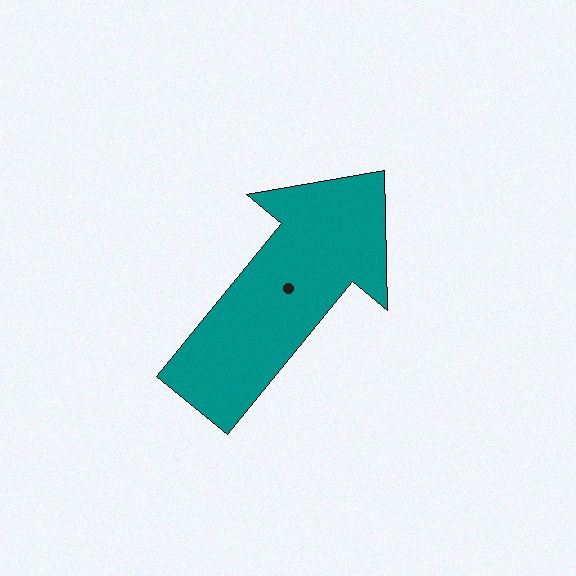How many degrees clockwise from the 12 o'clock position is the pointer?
Approximately 39 degrees.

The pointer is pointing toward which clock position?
Roughly 1 o'clock.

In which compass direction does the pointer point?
Northeast.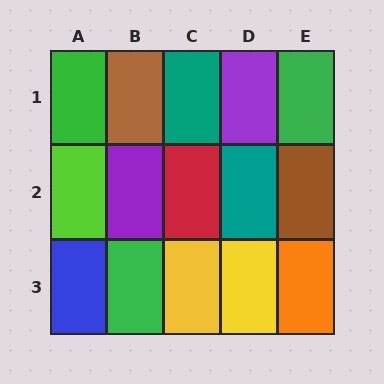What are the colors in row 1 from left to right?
Green, brown, teal, purple, green.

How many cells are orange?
1 cell is orange.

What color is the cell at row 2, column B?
Purple.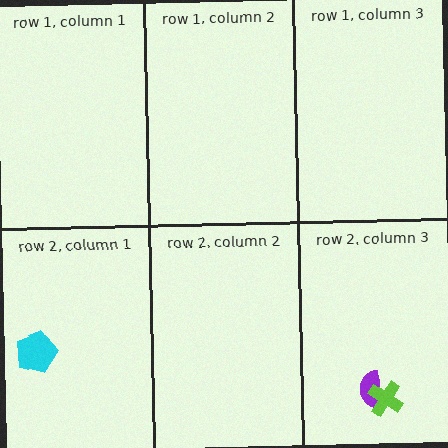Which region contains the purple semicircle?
The row 2, column 3 region.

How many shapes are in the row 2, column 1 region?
1.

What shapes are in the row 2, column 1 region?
The cyan pentagon.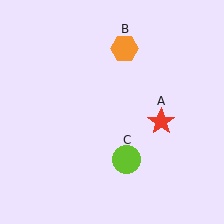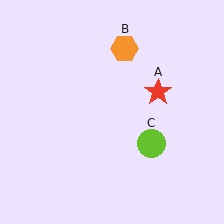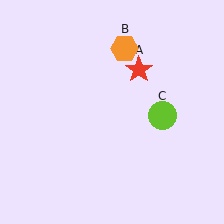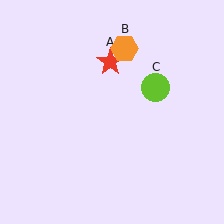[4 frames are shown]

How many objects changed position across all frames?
2 objects changed position: red star (object A), lime circle (object C).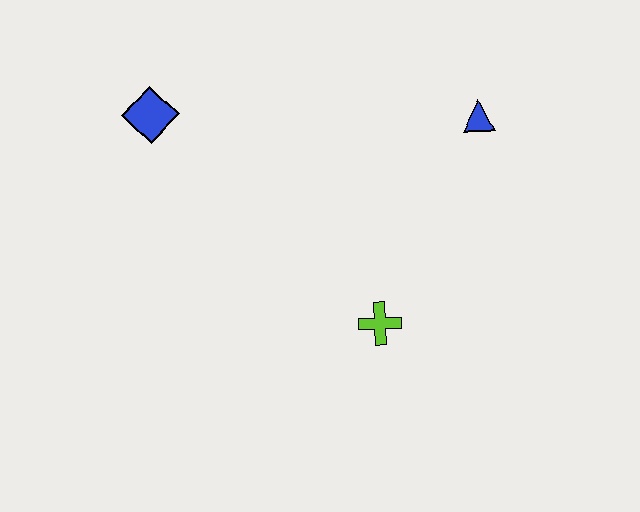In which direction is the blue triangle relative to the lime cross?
The blue triangle is above the lime cross.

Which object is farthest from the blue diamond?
The blue triangle is farthest from the blue diamond.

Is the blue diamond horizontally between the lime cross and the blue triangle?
No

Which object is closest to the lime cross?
The blue triangle is closest to the lime cross.